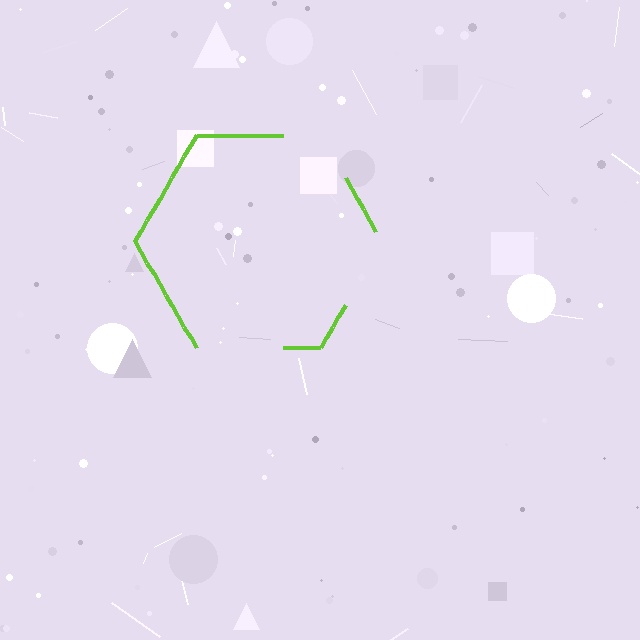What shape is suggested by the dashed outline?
The dashed outline suggests a hexagon.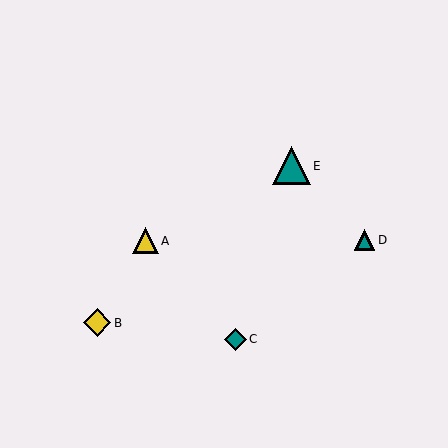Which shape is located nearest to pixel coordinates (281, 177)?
The teal triangle (labeled E) at (291, 166) is nearest to that location.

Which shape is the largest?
The teal triangle (labeled E) is the largest.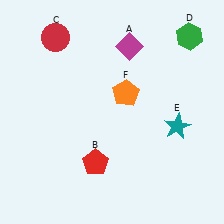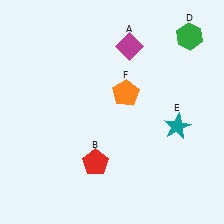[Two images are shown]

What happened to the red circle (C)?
The red circle (C) was removed in Image 2. It was in the top-left area of Image 1.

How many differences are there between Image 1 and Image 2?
There is 1 difference between the two images.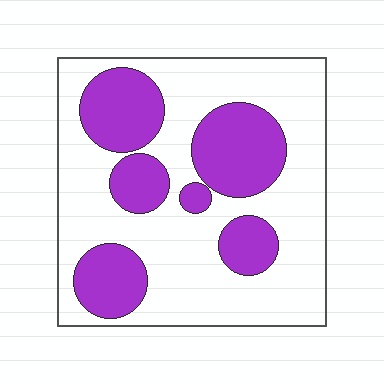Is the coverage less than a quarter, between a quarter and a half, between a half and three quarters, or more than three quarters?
Between a quarter and a half.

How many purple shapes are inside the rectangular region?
6.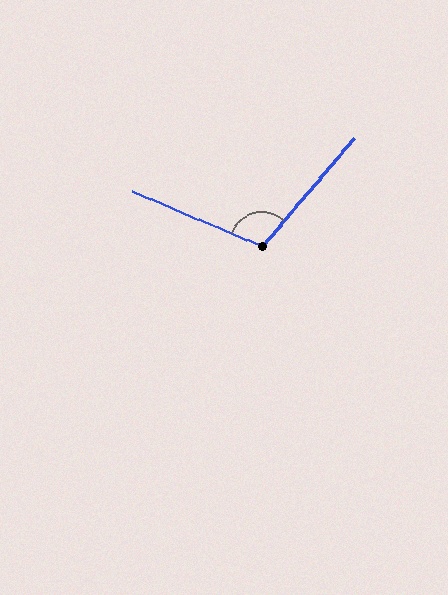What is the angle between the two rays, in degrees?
Approximately 108 degrees.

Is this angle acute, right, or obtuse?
It is obtuse.